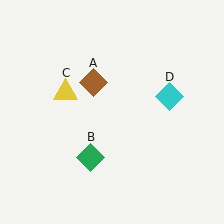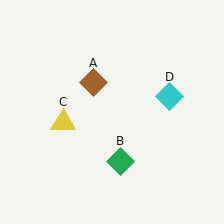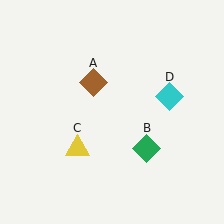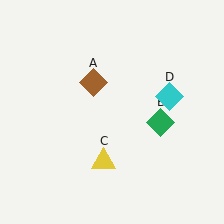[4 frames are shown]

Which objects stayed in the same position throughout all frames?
Brown diamond (object A) and cyan diamond (object D) remained stationary.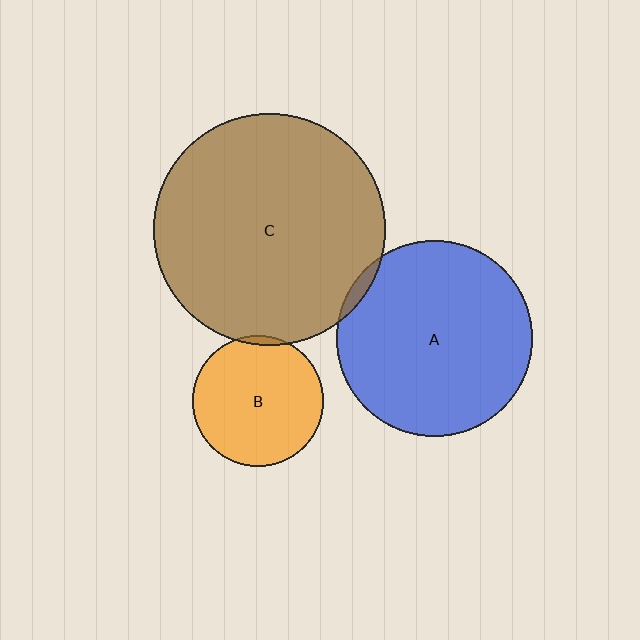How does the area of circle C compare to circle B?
Approximately 3.1 times.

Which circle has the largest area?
Circle C (brown).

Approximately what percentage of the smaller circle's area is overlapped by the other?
Approximately 5%.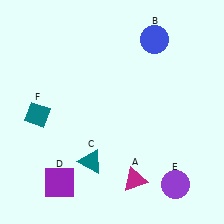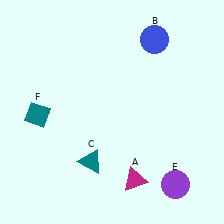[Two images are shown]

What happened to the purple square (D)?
The purple square (D) was removed in Image 2. It was in the bottom-left area of Image 1.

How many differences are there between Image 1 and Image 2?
There is 1 difference between the two images.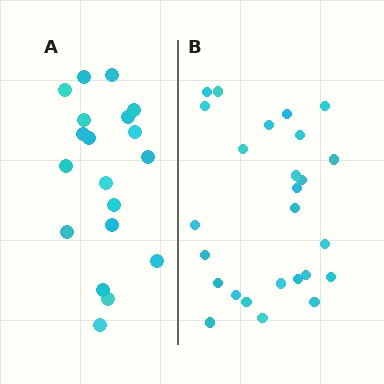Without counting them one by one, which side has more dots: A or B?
Region B (the right region) has more dots.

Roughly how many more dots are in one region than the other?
Region B has roughly 8 or so more dots than region A.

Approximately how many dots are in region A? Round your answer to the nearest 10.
About 20 dots. (The exact count is 19, which rounds to 20.)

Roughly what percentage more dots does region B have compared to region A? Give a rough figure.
About 35% more.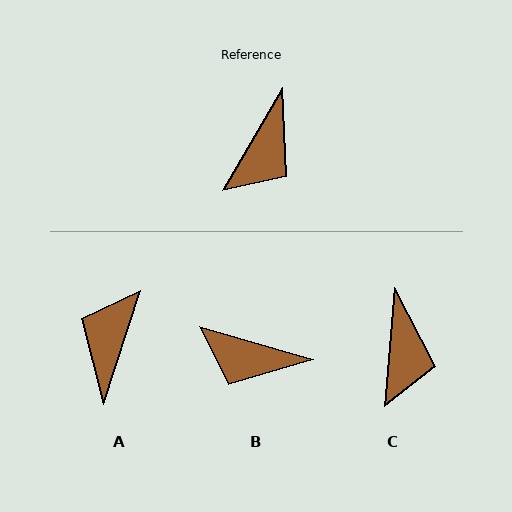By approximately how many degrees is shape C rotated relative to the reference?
Approximately 25 degrees counter-clockwise.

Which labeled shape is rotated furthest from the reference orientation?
A, about 167 degrees away.